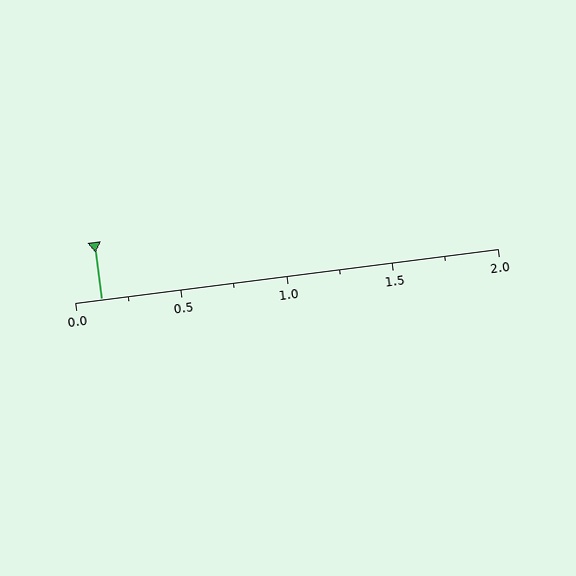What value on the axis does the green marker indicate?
The marker indicates approximately 0.12.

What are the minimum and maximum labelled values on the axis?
The axis runs from 0.0 to 2.0.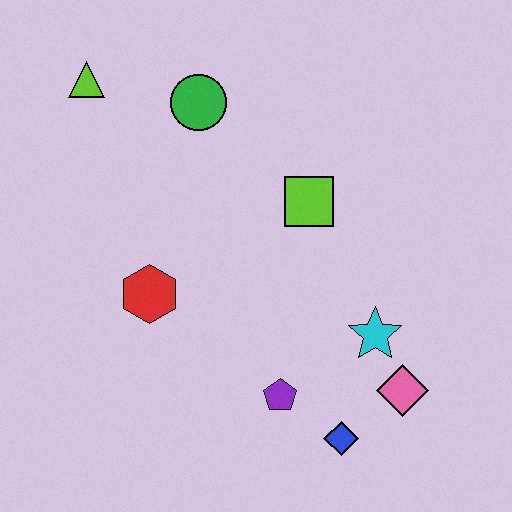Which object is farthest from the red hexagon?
The pink diamond is farthest from the red hexagon.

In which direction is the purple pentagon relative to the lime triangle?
The purple pentagon is below the lime triangle.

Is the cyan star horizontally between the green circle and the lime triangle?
No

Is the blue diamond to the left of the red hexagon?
No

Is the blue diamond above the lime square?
No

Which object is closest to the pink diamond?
The cyan star is closest to the pink diamond.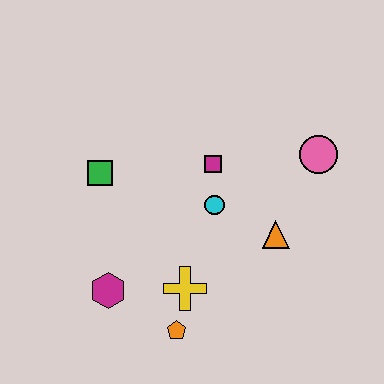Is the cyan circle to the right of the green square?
Yes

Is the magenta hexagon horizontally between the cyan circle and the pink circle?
No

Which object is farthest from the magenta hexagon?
The pink circle is farthest from the magenta hexagon.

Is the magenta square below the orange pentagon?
No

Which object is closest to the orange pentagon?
The yellow cross is closest to the orange pentagon.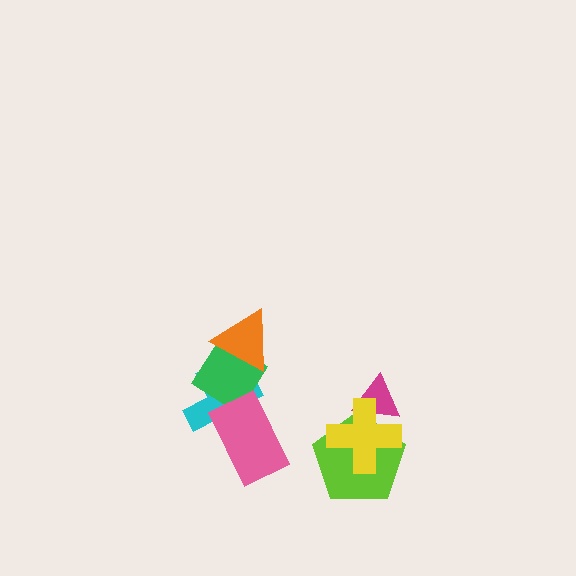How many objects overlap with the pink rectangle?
2 objects overlap with the pink rectangle.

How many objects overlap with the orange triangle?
2 objects overlap with the orange triangle.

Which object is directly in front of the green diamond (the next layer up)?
The pink rectangle is directly in front of the green diamond.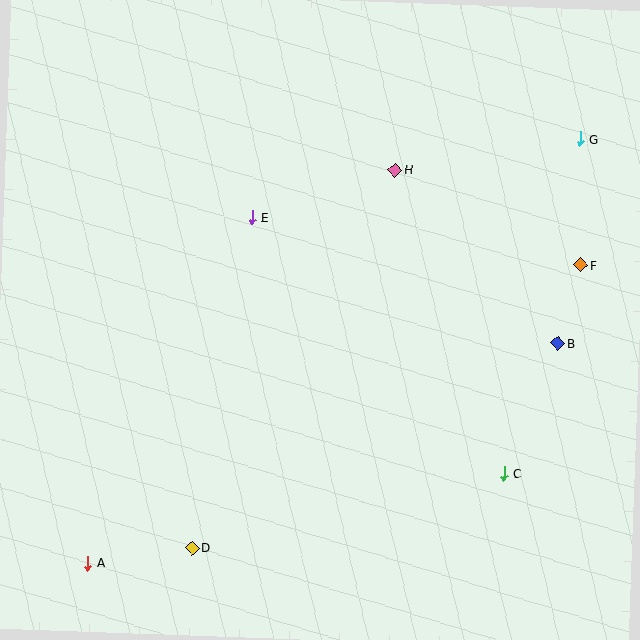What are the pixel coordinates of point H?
Point H is at (395, 170).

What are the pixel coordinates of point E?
Point E is at (252, 217).